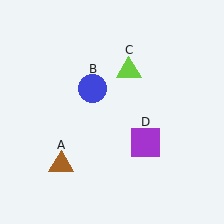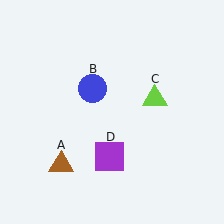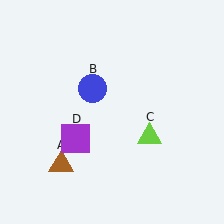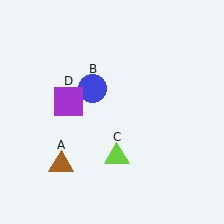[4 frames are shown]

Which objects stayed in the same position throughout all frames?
Brown triangle (object A) and blue circle (object B) remained stationary.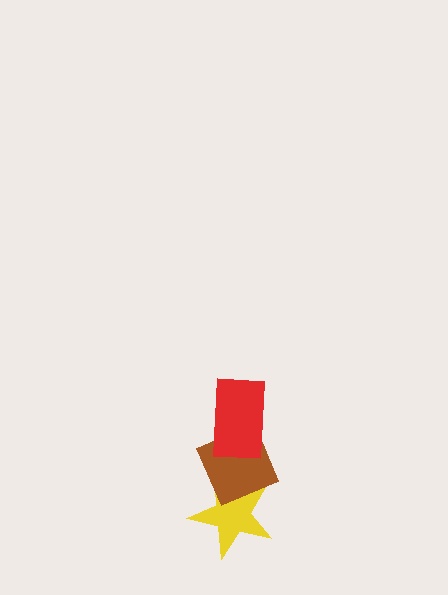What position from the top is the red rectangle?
The red rectangle is 1st from the top.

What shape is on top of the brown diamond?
The red rectangle is on top of the brown diamond.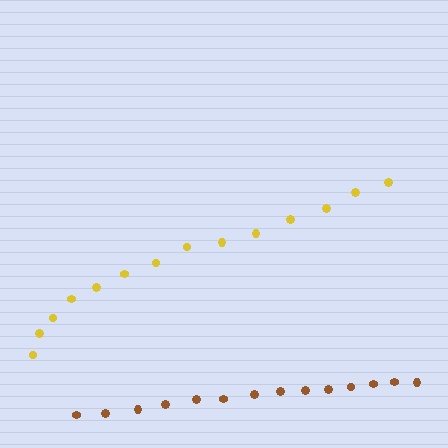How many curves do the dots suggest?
There are 2 distinct paths.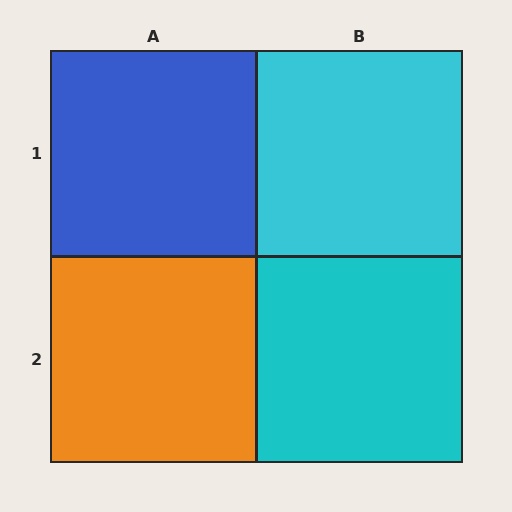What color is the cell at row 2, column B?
Cyan.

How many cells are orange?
1 cell is orange.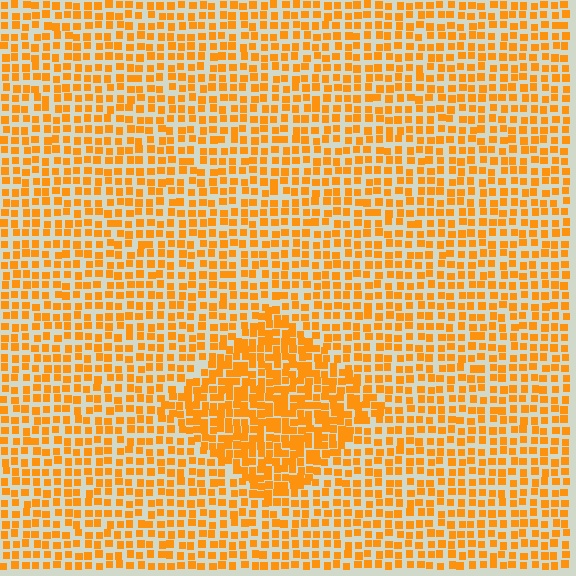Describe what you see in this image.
The image contains small orange elements arranged at two different densities. A diamond-shaped region is visible where the elements are more densely packed than the surrounding area.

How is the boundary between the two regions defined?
The boundary is defined by a change in element density (approximately 1.7x ratio). All elements are the same color, size, and shape.